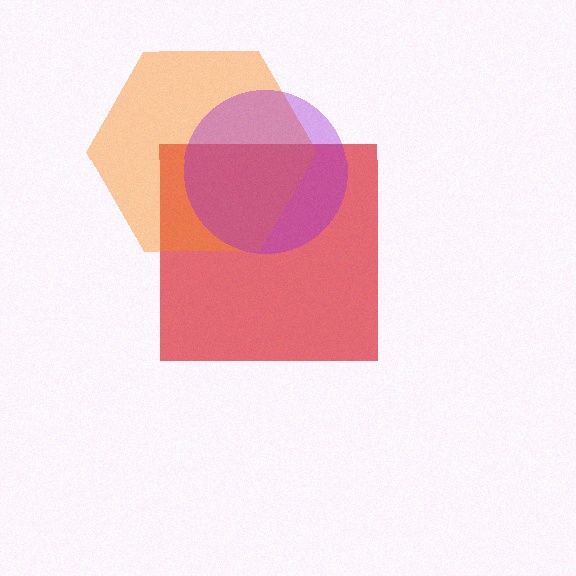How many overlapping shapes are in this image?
There are 3 overlapping shapes in the image.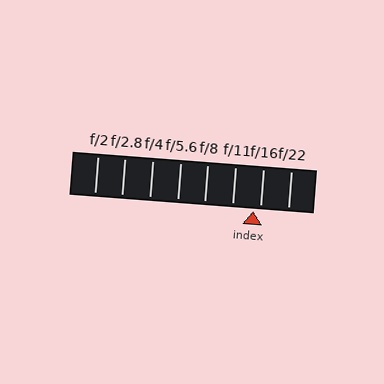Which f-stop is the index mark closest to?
The index mark is closest to f/16.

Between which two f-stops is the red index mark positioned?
The index mark is between f/11 and f/16.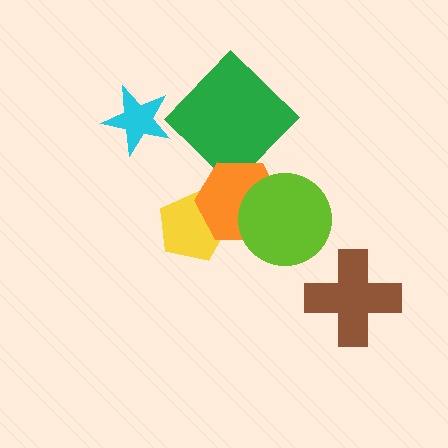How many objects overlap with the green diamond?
0 objects overlap with the green diamond.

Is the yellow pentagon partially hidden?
Yes, it is partially covered by another shape.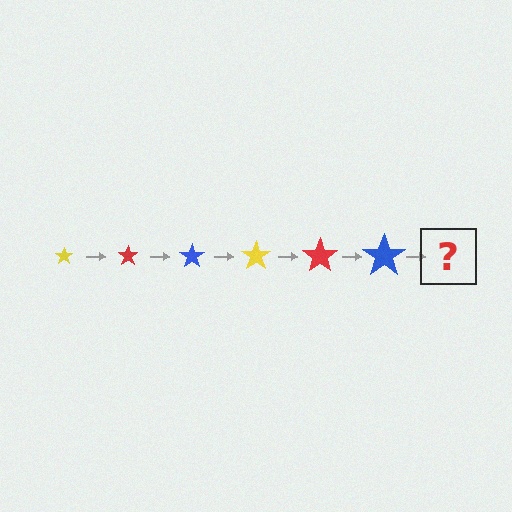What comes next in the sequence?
The next element should be a yellow star, larger than the previous one.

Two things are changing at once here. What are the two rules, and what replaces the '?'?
The two rules are that the star grows larger each step and the color cycles through yellow, red, and blue. The '?' should be a yellow star, larger than the previous one.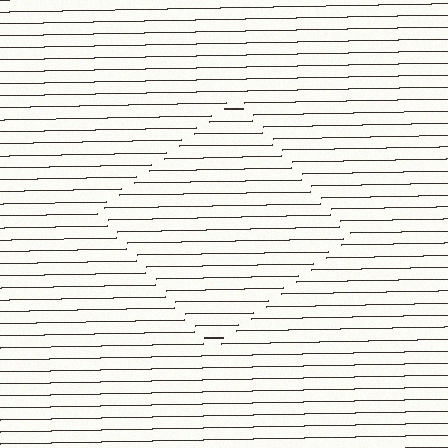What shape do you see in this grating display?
An illusory square. The interior of the shape contains the same grating, shifted by half a period — the contour is defined by the phase discontinuity where line-ends from the inner and outer gratings abut.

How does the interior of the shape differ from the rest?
The interior of the shape contains the same grating, shifted by half a period — the contour is defined by the phase discontinuity where line-ends from the inner and outer gratings abut.